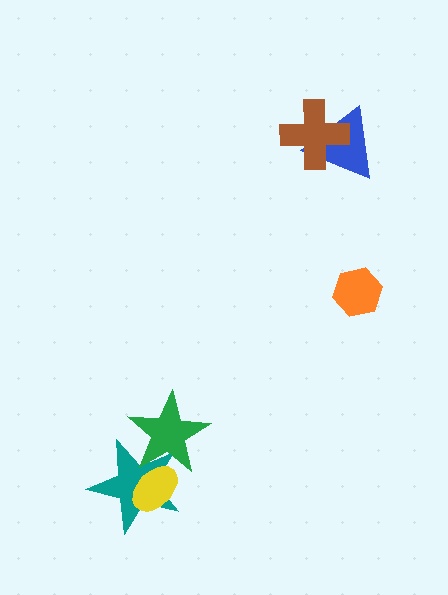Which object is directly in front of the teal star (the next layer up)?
The yellow ellipse is directly in front of the teal star.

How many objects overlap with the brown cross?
1 object overlaps with the brown cross.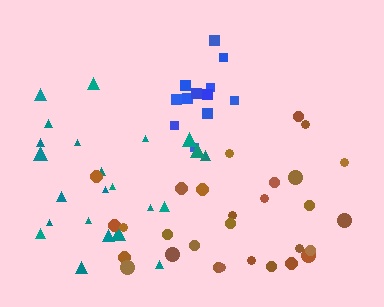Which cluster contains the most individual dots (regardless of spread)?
Brown (29).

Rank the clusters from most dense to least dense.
blue, teal, brown.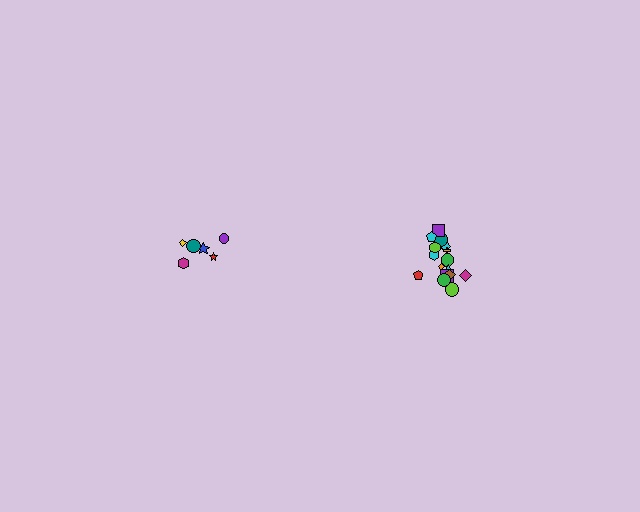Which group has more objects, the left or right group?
The right group.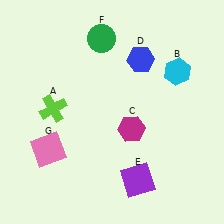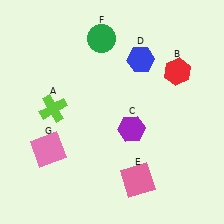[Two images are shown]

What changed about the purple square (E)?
In Image 1, E is purple. In Image 2, it changed to pink.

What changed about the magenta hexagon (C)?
In Image 1, C is magenta. In Image 2, it changed to purple.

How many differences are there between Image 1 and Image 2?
There are 3 differences between the two images.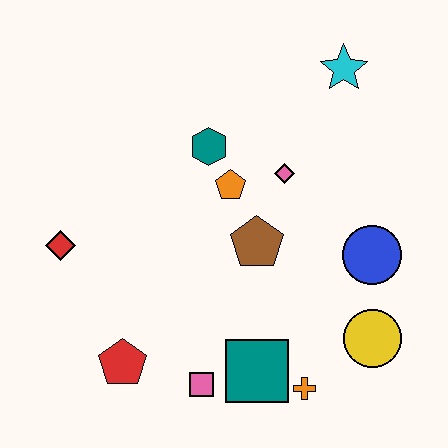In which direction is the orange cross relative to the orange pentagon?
The orange cross is below the orange pentagon.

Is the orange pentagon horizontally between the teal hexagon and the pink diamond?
Yes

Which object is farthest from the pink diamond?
The red pentagon is farthest from the pink diamond.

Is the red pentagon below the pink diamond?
Yes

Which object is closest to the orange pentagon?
The teal hexagon is closest to the orange pentagon.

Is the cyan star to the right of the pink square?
Yes